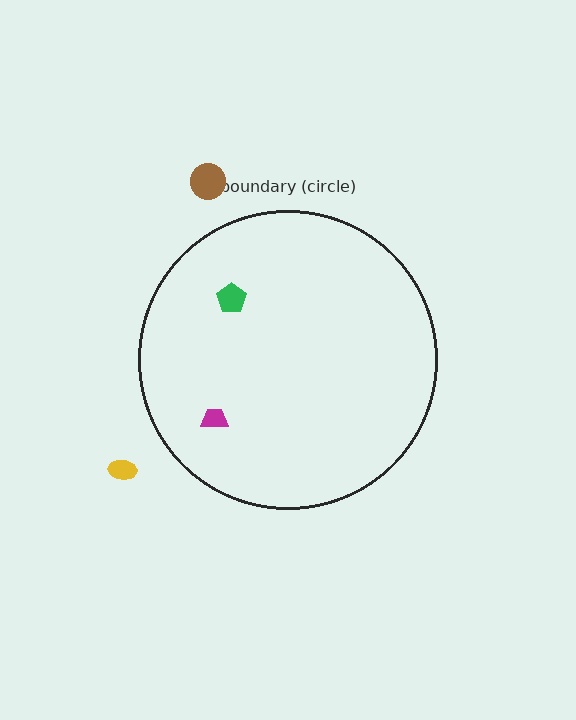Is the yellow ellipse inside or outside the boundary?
Outside.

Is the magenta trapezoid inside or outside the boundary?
Inside.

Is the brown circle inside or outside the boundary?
Outside.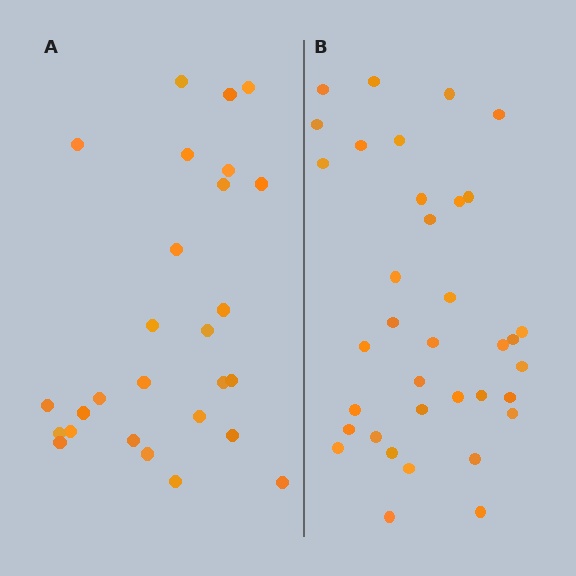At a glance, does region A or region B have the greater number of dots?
Region B (the right region) has more dots.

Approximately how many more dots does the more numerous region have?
Region B has roughly 8 or so more dots than region A.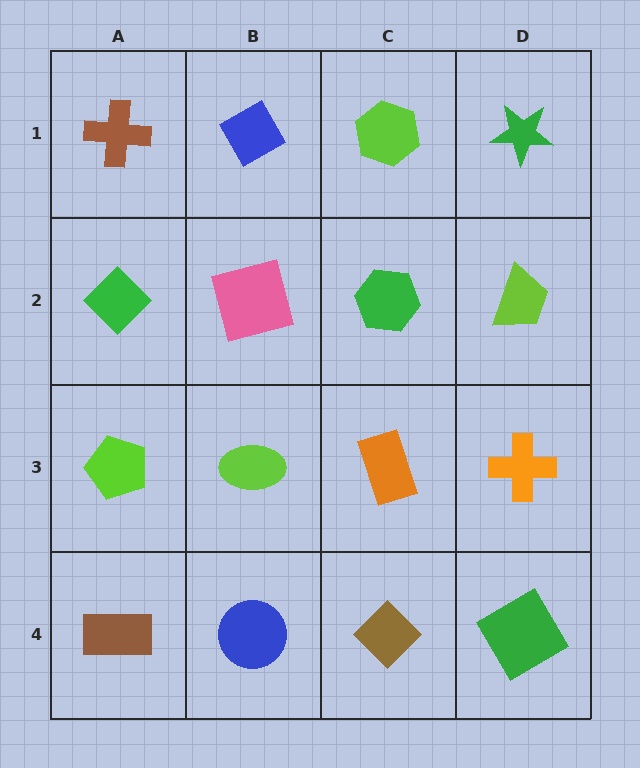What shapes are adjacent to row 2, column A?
A brown cross (row 1, column A), a lime pentagon (row 3, column A), a pink square (row 2, column B).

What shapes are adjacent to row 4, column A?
A lime pentagon (row 3, column A), a blue circle (row 4, column B).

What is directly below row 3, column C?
A brown diamond.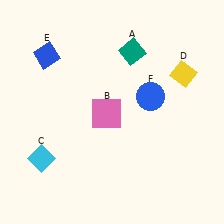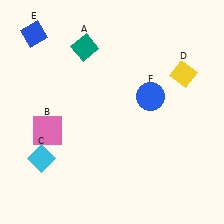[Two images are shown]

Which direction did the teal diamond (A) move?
The teal diamond (A) moved left.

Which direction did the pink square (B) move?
The pink square (B) moved left.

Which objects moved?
The objects that moved are: the teal diamond (A), the pink square (B), the blue diamond (E).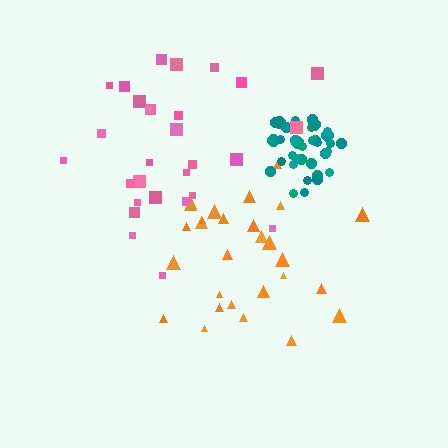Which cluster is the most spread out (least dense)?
Pink.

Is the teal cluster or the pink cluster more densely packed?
Teal.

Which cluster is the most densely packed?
Teal.